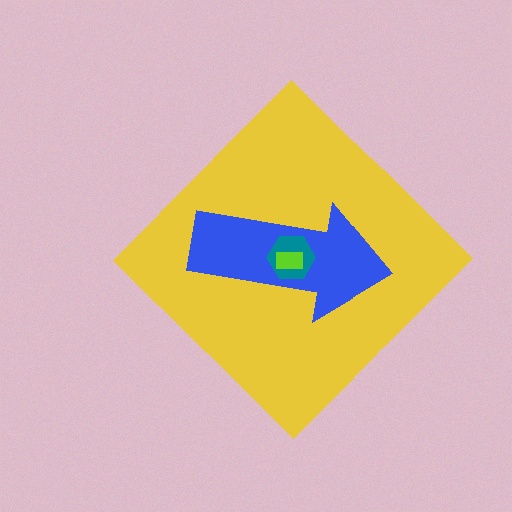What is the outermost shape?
The yellow diamond.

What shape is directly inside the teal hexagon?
The lime rectangle.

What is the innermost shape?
The lime rectangle.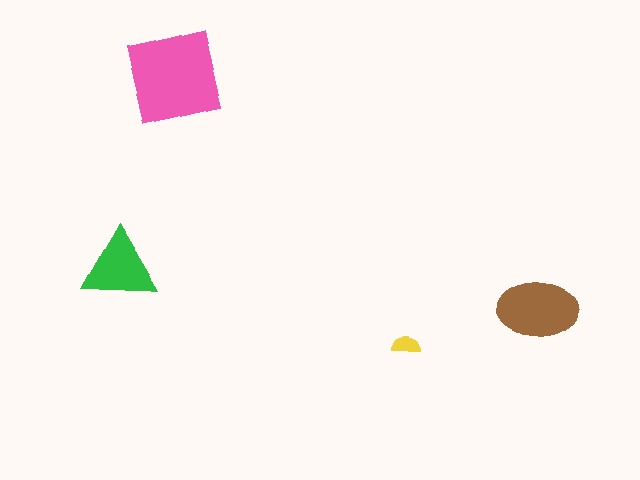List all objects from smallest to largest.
The yellow semicircle, the green triangle, the brown ellipse, the pink square.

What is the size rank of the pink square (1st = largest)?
1st.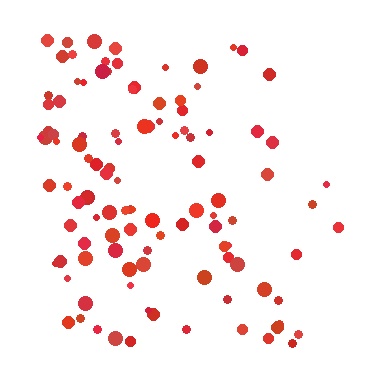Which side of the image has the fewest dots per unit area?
The right.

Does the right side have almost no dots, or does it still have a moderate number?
Still a moderate number, just noticeably fewer than the left.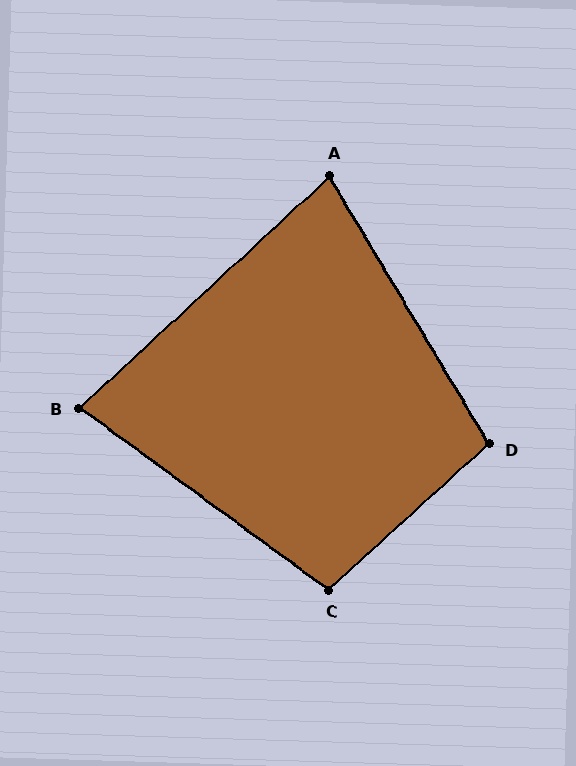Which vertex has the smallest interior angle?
A, at approximately 78 degrees.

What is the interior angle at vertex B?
Approximately 79 degrees (acute).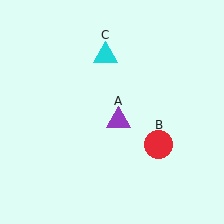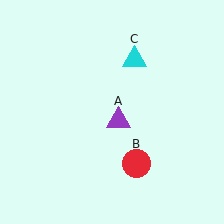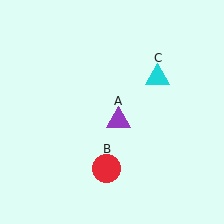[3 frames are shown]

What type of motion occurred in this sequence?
The red circle (object B), cyan triangle (object C) rotated clockwise around the center of the scene.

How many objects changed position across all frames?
2 objects changed position: red circle (object B), cyan triangle (object C).